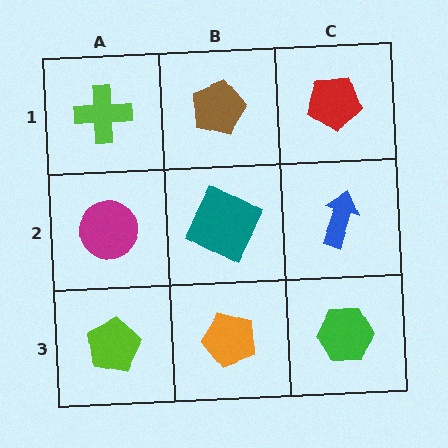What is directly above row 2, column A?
A lime cross.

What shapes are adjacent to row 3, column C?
A blue arrow (row 2, column C), an orange pentagon (row 3, column B).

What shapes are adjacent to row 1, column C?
A blue arrow (row 2, column C), a brown pentagon (row 1, column B).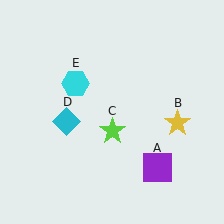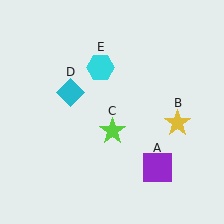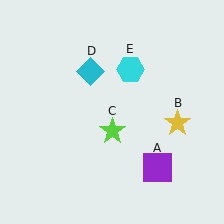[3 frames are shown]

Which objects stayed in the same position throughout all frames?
Purple square (object A) and yellow star (object B) and lime star (object C) remained stationary.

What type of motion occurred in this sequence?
The cyan diamond (object D), cyan hexagon (object E) rotated clockwise around the center of the scene.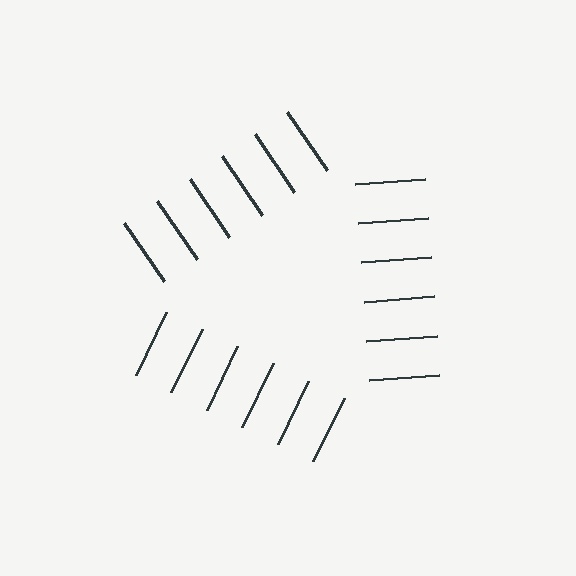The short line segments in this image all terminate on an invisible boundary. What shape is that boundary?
An illusory triangle — the line segments terminate on its edges but no continuous stroke is drawn.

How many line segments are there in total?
18 — 6 along each of the 3 edges.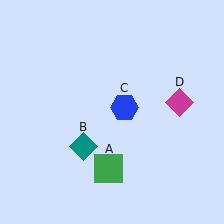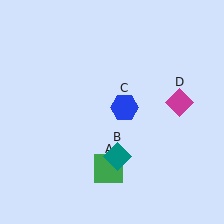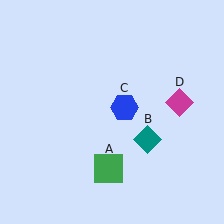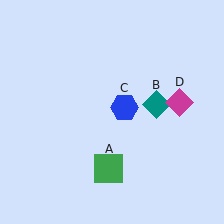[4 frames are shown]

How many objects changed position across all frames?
1 object changed position: teal diamond (object B).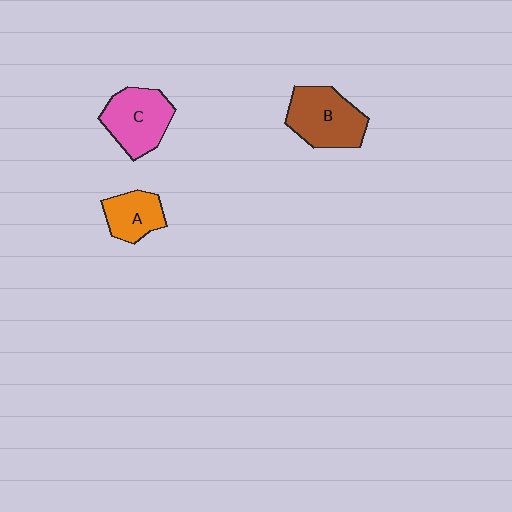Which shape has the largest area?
Shape B (brown).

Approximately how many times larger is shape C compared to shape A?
Approximately 1.5 times.